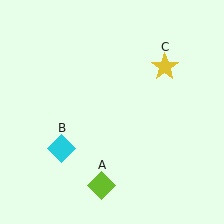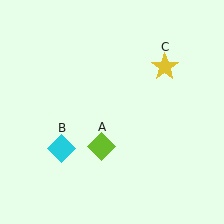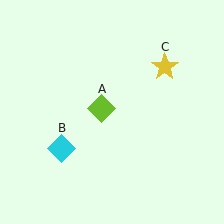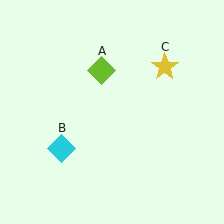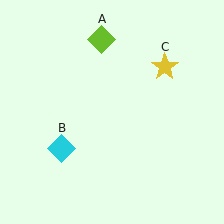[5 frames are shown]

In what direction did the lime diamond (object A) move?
The lime diamond (object A) moved up.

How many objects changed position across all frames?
1 object changed position: lime diamond (object A).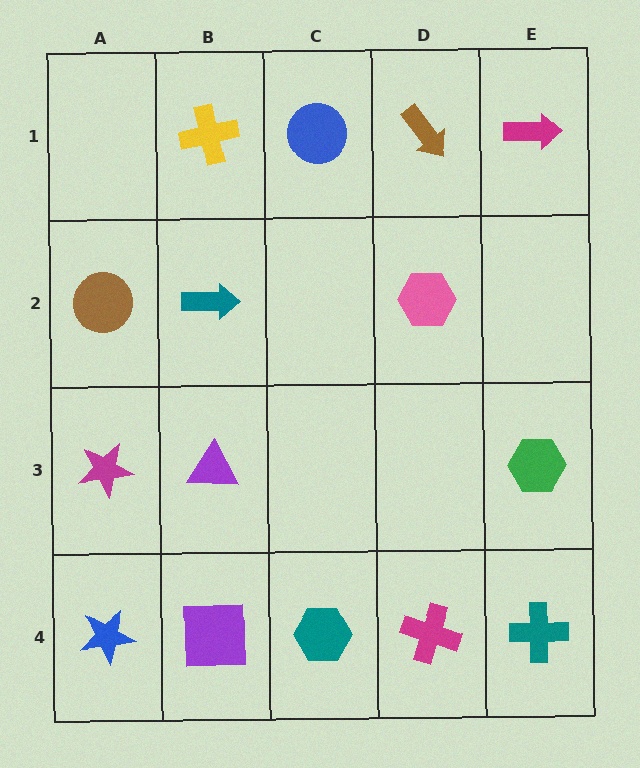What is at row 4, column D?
A magenta cross.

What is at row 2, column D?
A pink hexagon.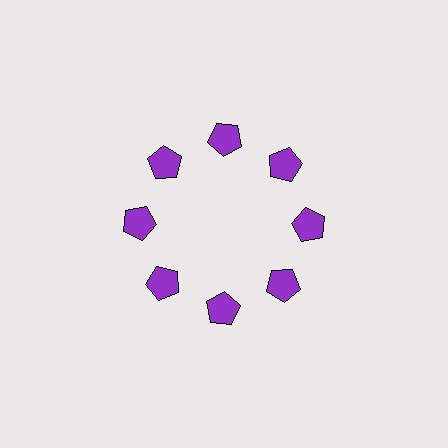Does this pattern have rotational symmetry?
Yes, this pattern has 8-fold rotational symmetry. It looks the same after rotating 45 degrees around the center.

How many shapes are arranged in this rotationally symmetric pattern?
There are 8 shapes, arranged in 8 groups of 1.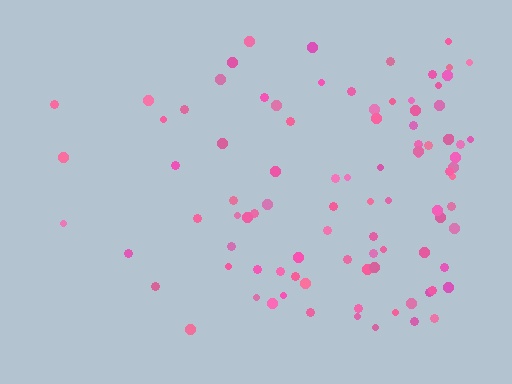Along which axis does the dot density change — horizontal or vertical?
Horizontal.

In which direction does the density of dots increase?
From left to right, with the right side densest.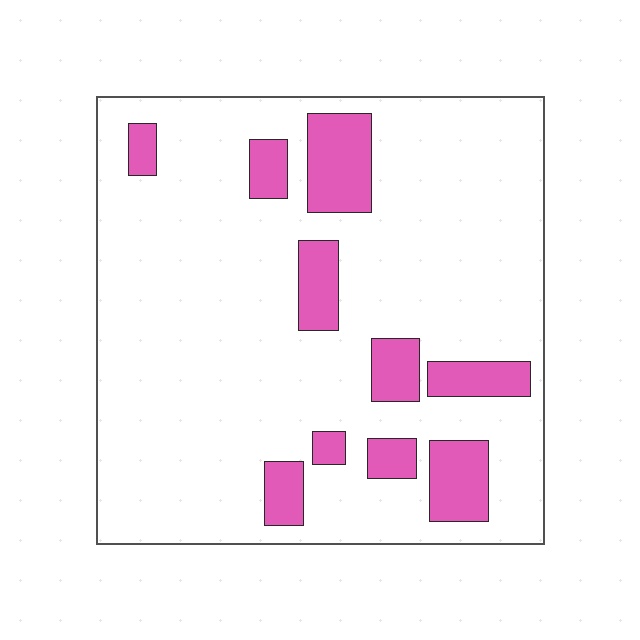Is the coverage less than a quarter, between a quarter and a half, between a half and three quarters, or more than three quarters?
Less than a quarter.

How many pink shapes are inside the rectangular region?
10.